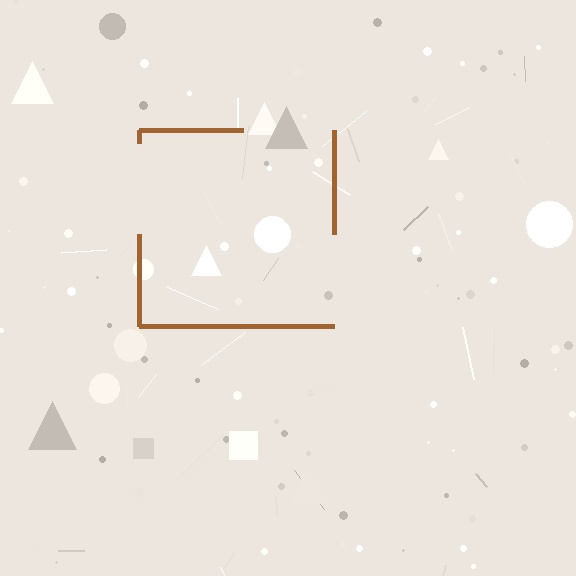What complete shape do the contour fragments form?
The contour fragments form a square.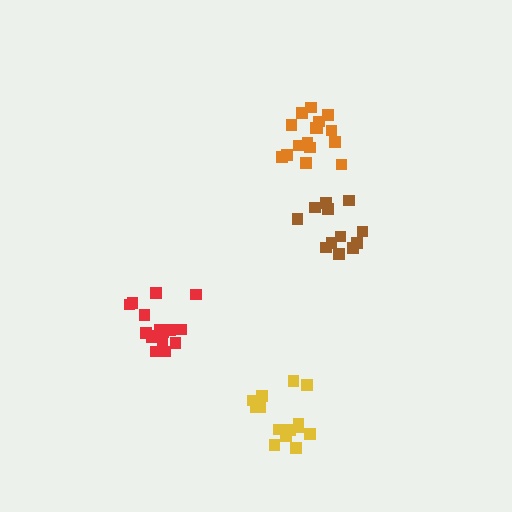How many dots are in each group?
Group 1: 16 dots, Group 2: 14 dots, Group 3: 12 dots, Group 4: 16 dots (58 total).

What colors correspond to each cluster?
The clusters are colored: red, yellow, brown, orange.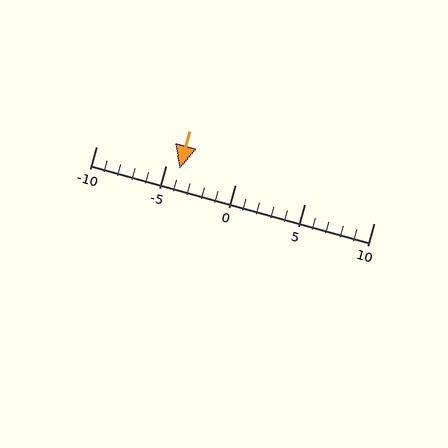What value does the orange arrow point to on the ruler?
The orange arrow points to approximately -4.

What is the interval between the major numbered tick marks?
The major tick marks are spaced 5 units apart.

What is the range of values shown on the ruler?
The ruler shows values from -10 to 10.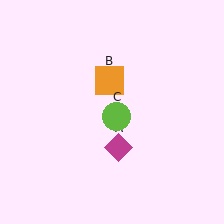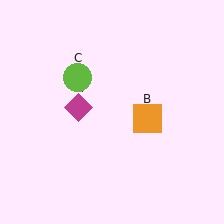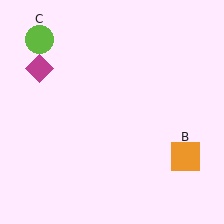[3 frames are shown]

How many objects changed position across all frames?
3 objects changed position: magenta diamond (object A), orange square (object B), lime circle (object C).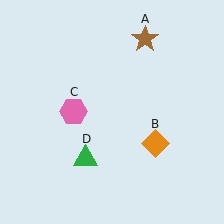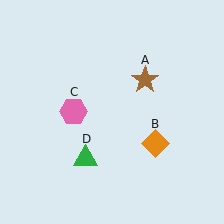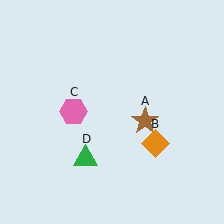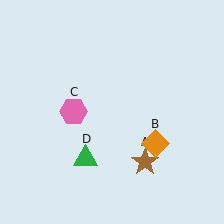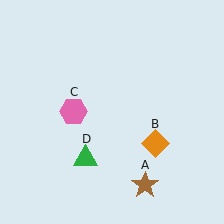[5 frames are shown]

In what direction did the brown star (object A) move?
The brown star (object A) moved down.